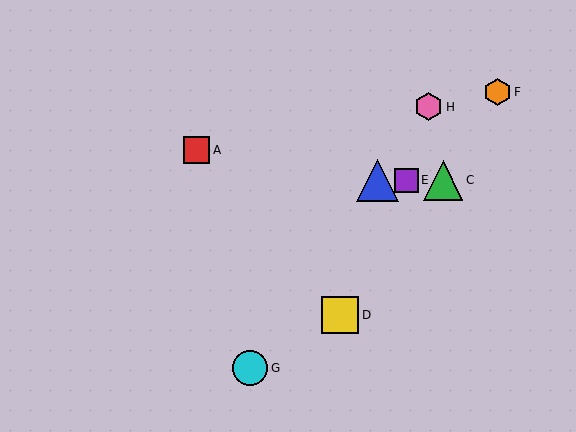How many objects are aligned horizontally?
3 objects (B, C, E) are aligned horizontally.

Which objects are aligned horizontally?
Objects B, C, E are aligned horizontally.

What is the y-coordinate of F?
Object F is at y≈92.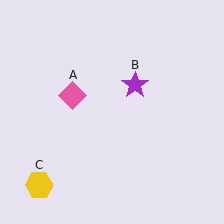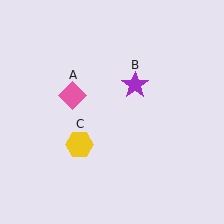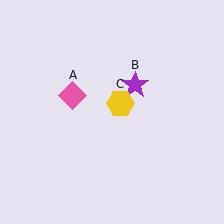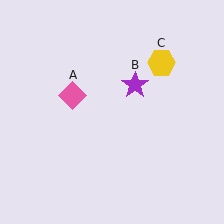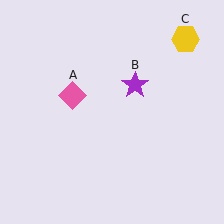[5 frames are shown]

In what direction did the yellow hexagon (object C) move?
The yellow hexagon (object C) moved up and to the right.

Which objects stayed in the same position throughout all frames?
Pink diamond (object A) and purple star (object B) remained stationary.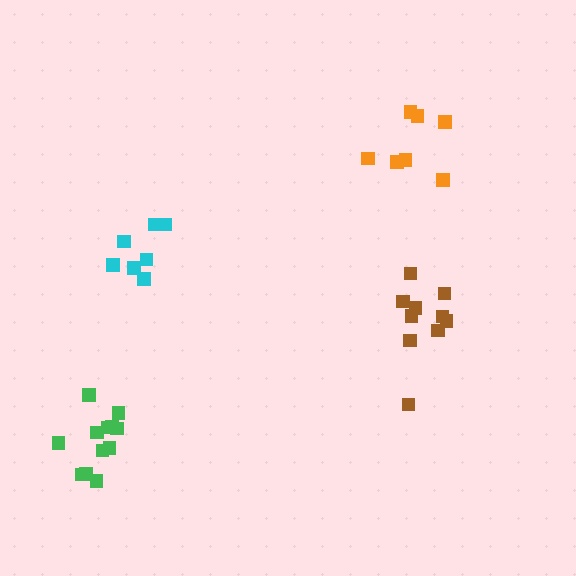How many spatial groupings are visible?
There are 4 spatial groupings.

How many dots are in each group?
Group 1: 7 dots, Group 2: 7 dots, Group 3: 12 dots, Group 4: 10 dots (36 total).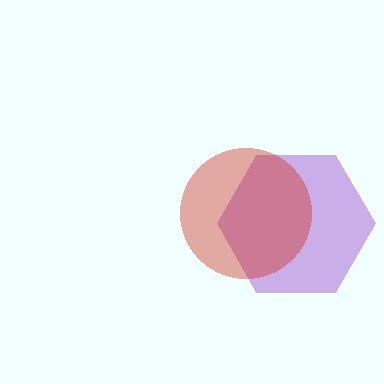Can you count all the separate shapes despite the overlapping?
Yes, there are 2 separate shapes.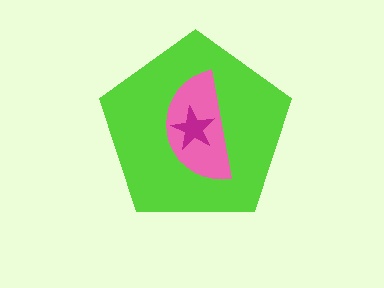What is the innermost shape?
The magenta star.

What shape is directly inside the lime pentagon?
The pink semicircle.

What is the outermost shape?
The lime pentagon.